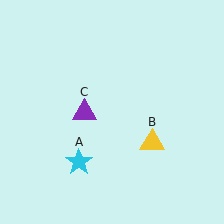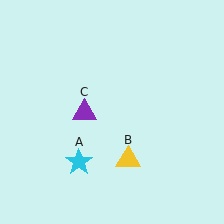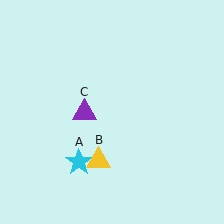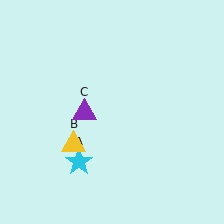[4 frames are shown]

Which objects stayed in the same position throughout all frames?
Cyan star (object A) and purple triangle (object C) remained stationary.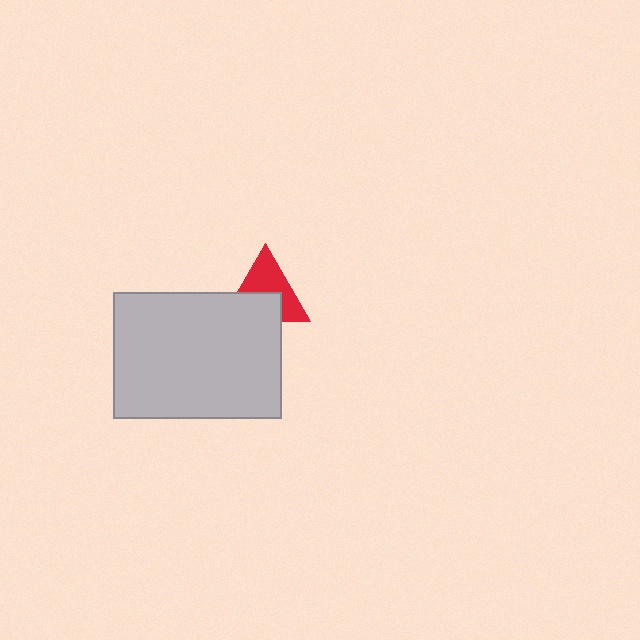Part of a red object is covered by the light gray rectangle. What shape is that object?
It is a triangle.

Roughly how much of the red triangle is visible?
About half of it is visible (roughly 56%).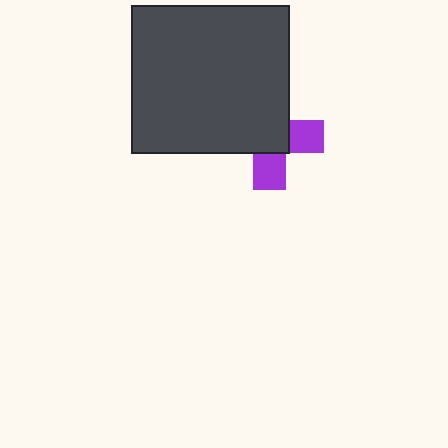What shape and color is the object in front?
The object in front is a dark gray rectangle.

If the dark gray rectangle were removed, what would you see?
You would see the complete purple cross.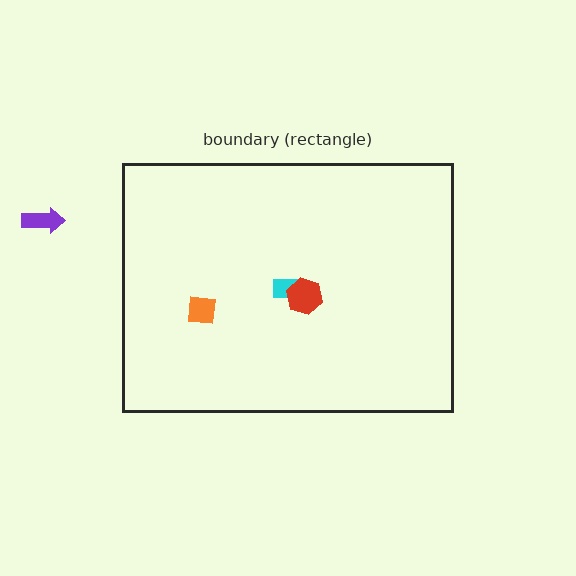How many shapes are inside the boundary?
3 inside, 1 outside.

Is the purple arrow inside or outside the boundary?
Outside.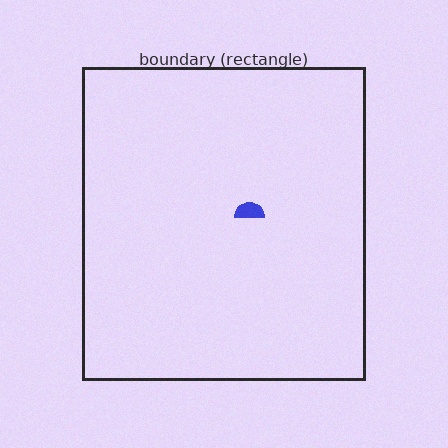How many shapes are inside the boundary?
1 inside, 0 outside.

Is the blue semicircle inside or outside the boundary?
Inside.